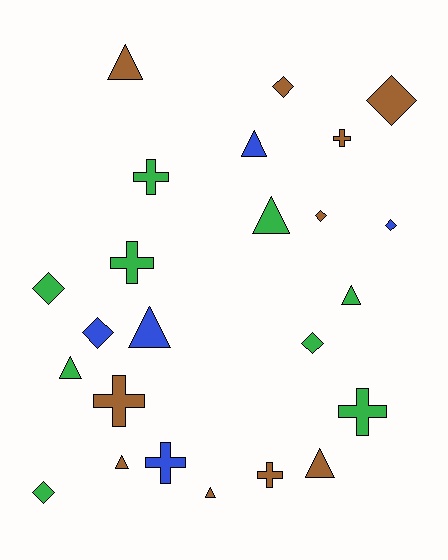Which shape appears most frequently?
Triangle, with 9 objects.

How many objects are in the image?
There are 24 objects.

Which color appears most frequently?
Brown, with 10 objects.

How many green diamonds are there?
There are 3 green diamonds.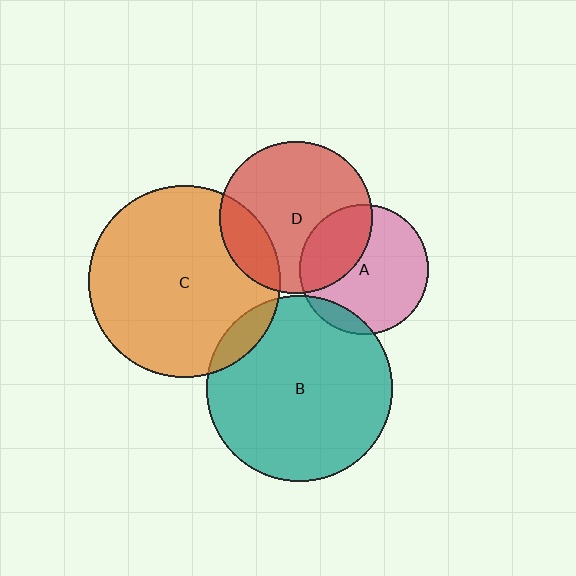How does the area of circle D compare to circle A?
Approximately 1.4 times.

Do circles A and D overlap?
Yes.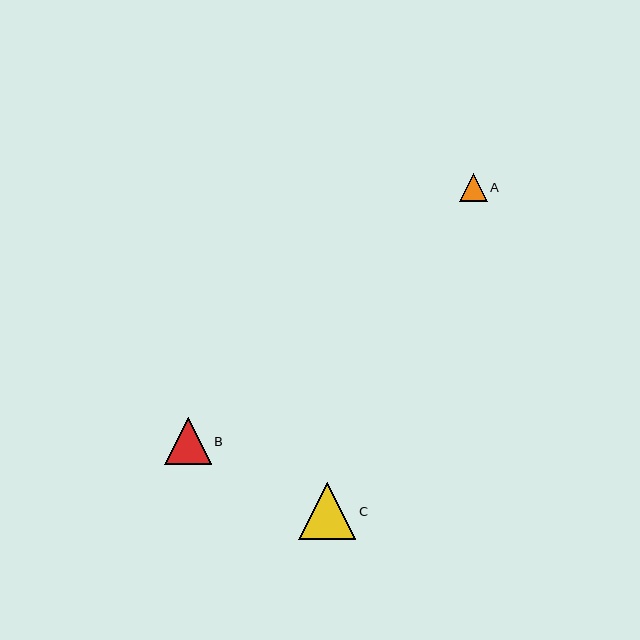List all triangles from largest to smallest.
From largest to smallest: C, B, A.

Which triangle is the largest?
Triangle C is the largest with a size of approximately 57 pixels.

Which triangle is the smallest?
Triangle A is the smallest with a size of approximately 27 pixels.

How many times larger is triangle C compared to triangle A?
Triangle C is approximately 2.1 times the size of triangle A.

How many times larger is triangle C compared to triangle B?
Triangle C is approximately 1.2 times the size of triangle B.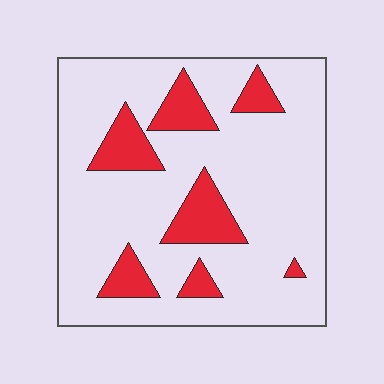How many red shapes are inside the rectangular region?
7.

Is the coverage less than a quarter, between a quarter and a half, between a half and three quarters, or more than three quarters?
Less than a quarter.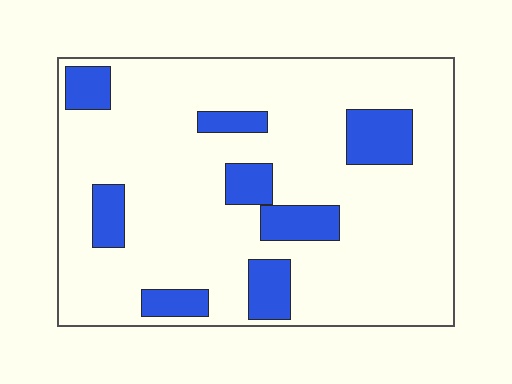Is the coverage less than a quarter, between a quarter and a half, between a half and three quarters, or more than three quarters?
Less than a quarter.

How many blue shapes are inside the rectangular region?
8.